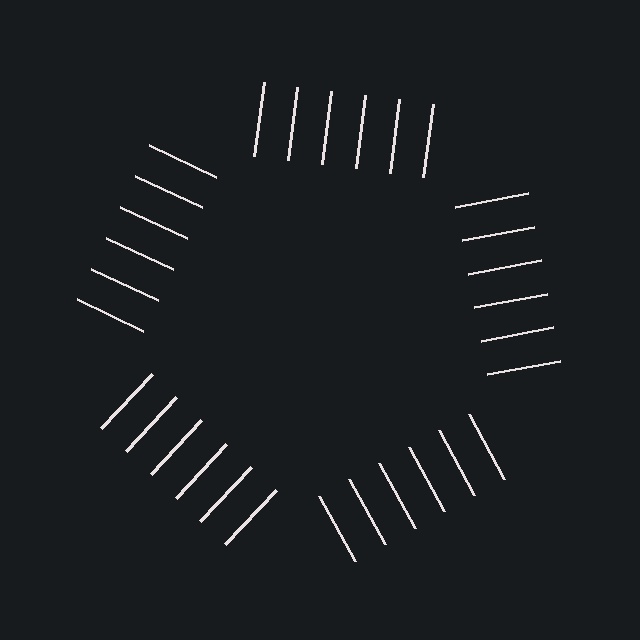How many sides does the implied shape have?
5 sides — the line-ends trace a pentagon.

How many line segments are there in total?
30 — 6 along each of the 5 edges.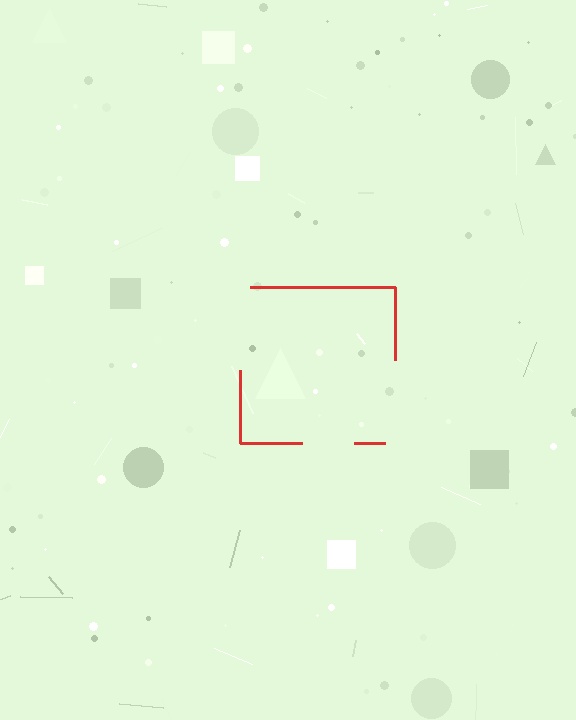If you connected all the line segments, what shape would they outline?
They would outline a square.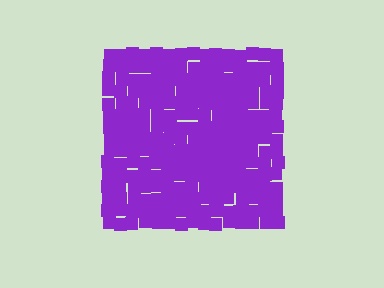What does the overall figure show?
The overall figure shows a square.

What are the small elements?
The small elements are squares.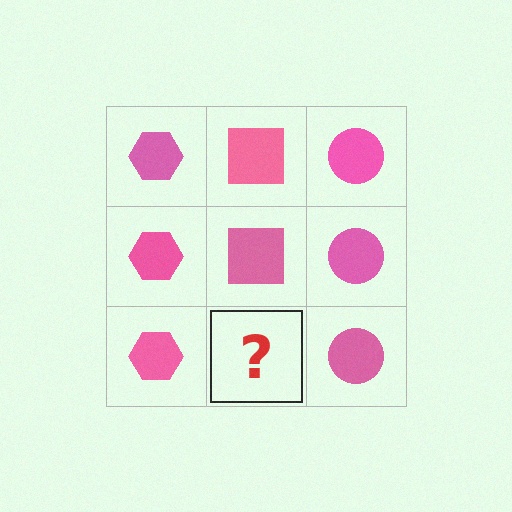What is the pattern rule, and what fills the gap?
The rule is that each column has a consistent shape. The gap should be filled with a pink square.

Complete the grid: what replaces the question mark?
The question mark should be replaced with a pink square.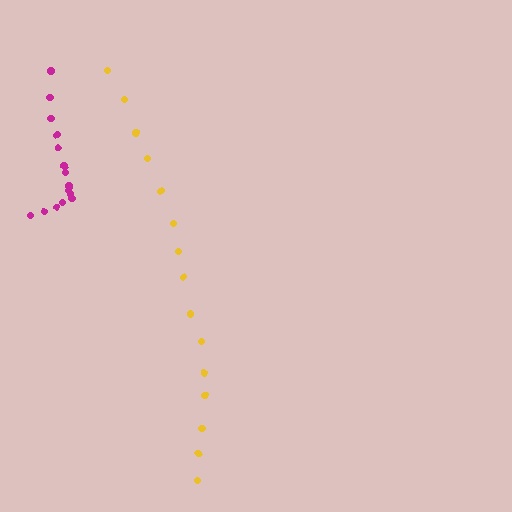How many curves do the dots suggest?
There are 2 distinct paths.